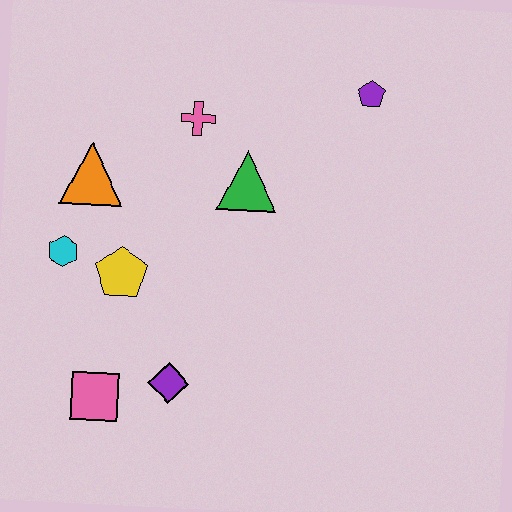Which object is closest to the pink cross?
The green triangle is closest to the pink cross.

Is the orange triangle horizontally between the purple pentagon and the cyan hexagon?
Yes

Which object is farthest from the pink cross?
The pink square is farthest from the pink cross.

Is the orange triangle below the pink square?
No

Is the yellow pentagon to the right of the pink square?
Yes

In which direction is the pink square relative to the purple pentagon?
The pink square is below the purple pentagon.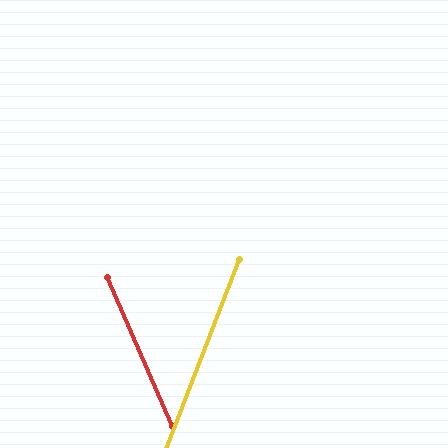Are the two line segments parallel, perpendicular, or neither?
Neither parallel nor perpendicular — they differ by about 45°.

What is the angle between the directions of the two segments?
Approximately 45 degrees.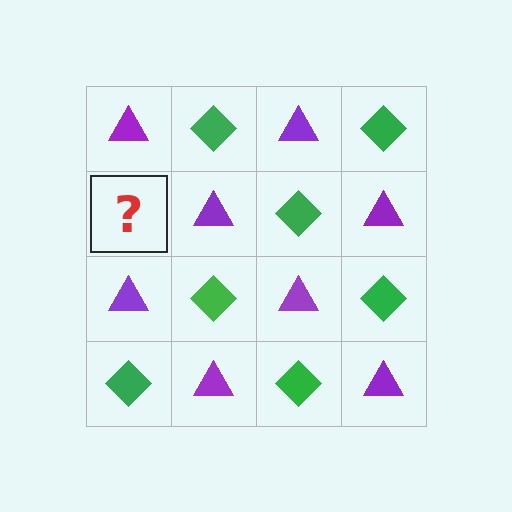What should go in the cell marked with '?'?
The missing cell should contain a green diamond.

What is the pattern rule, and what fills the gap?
The rule is that it alternates purple triangle and green diamond in a checkerboard pattern. The gap should be filled with a green diamond.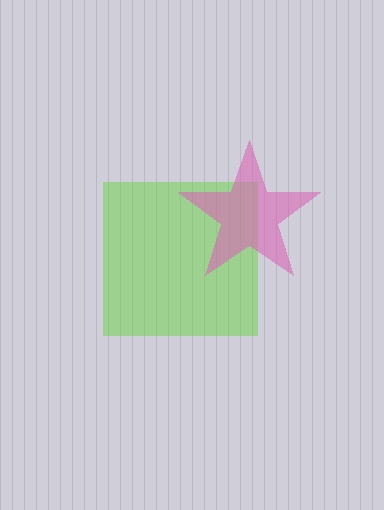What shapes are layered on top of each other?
The layered shapes are: a lime square, a pink star.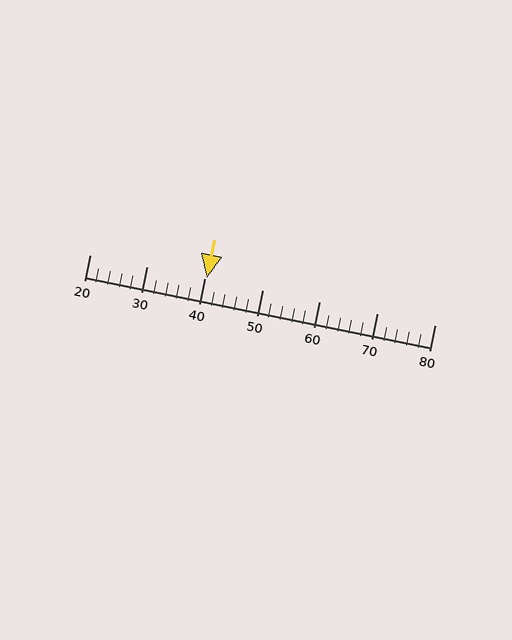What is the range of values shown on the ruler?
The ruler shows values from 20 to 80.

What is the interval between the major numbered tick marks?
The major tick marks are spaced 10 units apart.